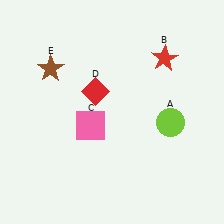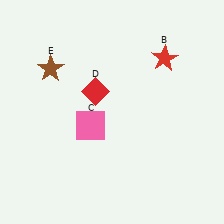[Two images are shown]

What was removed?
The lime circle (A) was removed in Image 2.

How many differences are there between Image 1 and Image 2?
There is 1 difference between the two images.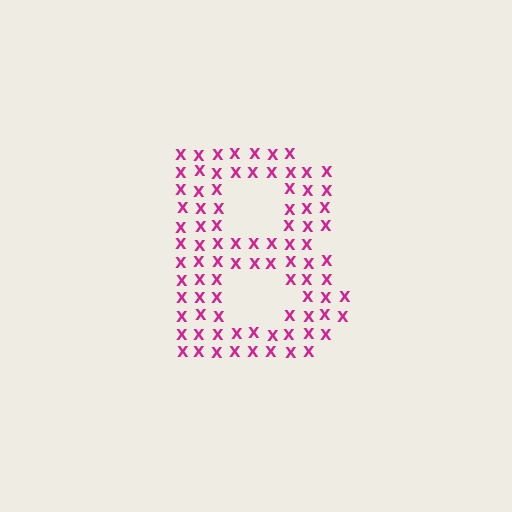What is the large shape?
The large shape is the letter B.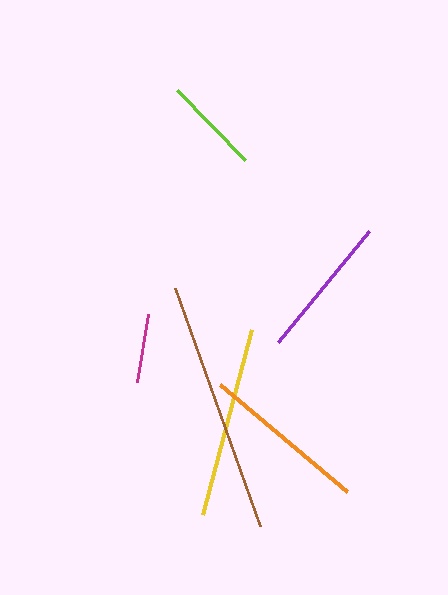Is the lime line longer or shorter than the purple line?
The purple line is longer than the lime line.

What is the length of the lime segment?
The lime segment is approximately 97 pixels long.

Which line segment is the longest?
The brown line is the longest at approximately 252 pixels.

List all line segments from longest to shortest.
From longest to shortest: brown, yellow, orange, purple, lime, magenta.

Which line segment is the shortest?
The magenta line is the shortest at approximately 70 pixels.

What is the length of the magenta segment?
The magenta segment is approximately 70 pixels long.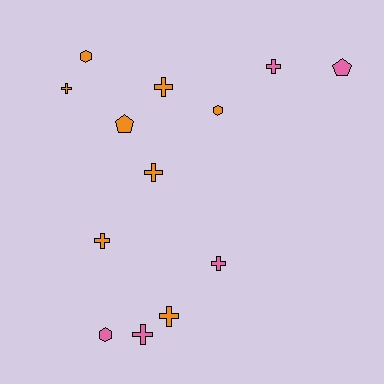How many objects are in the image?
There are 13 objects.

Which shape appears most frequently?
Cross, with 8 objects.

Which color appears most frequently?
Orange, with 8 objects.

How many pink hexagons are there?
There is 1 pink hexagon.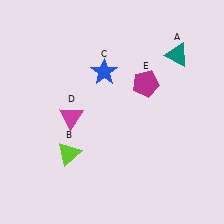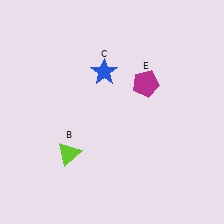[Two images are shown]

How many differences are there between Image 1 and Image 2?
There are 2 differences between the two images.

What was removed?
The teal triangle (A), the magenta triangle (D) were removed in Image 2.